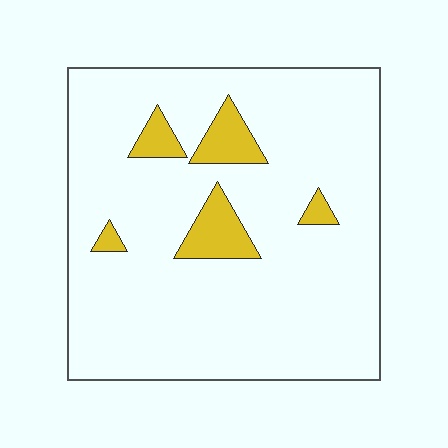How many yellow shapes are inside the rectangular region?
5.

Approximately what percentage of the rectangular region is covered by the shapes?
Approximately 10%.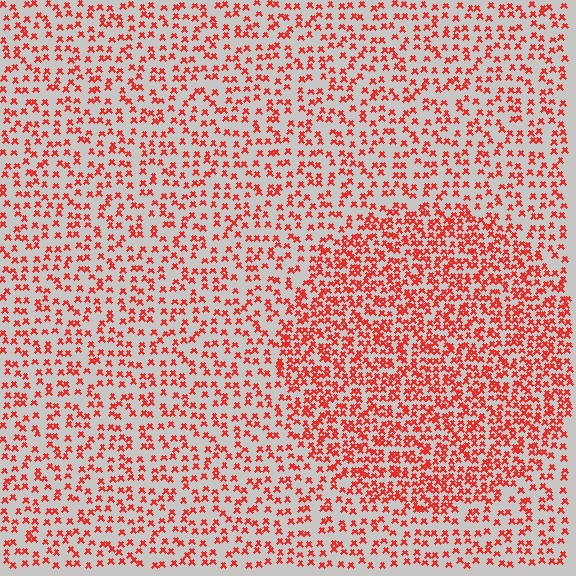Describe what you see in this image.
The image contains small red elements arranged at two different densities. A circle-shaped region is visible where the elements are more densely packed than the surrounding area.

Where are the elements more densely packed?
The elements are more densely packed inside the circle boundary.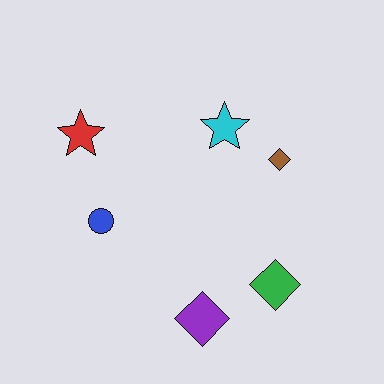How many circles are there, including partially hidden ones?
There is 1 circle.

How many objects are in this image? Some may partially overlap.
There are 6 objects.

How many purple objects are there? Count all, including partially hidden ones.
There is 1 purple object.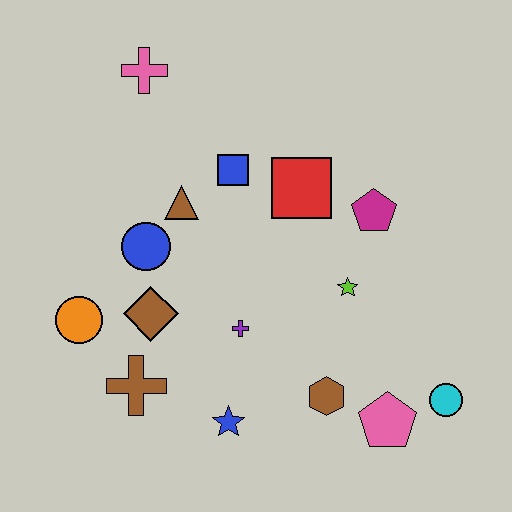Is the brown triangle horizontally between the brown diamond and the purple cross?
Yes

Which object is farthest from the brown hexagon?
The pink cross is farthest from the brown hexagon.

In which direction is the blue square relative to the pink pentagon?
The blue square is above the pink pentagon.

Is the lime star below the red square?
Yes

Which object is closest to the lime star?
The magenta pentagon is closest to the lime star.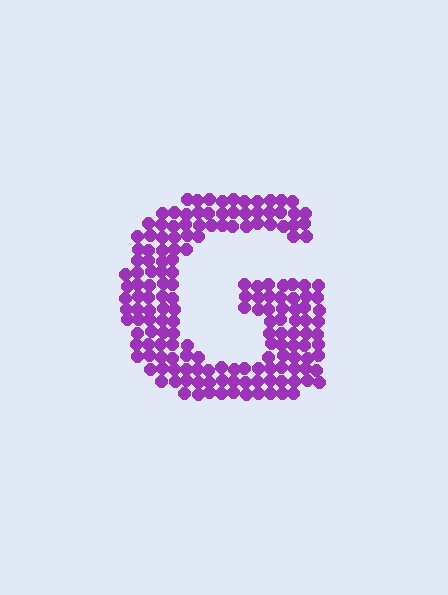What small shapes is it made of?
It is made of small circles.